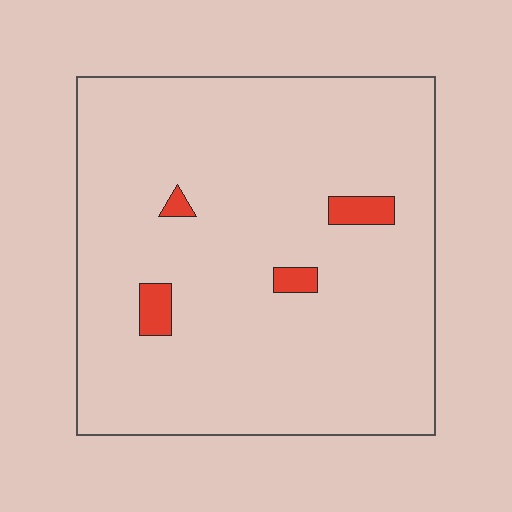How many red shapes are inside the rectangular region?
4.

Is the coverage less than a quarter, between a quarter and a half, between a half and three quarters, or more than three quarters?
Less than a quarter.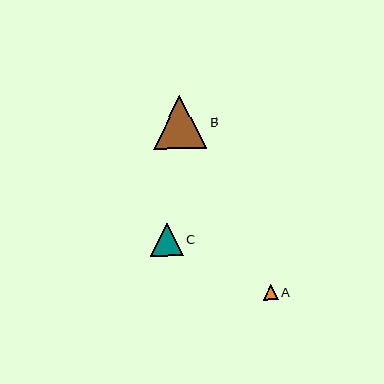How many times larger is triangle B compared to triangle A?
Triangle B is approximately 3.5 times the size of triangle A.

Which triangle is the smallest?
Triangle A is the smallest with a size of approximately 15 pixels.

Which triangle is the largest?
Triangle B is the largest with a size of approximately 53 pixels.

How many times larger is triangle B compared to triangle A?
Triangle B is approximately 3.5 times the size of triangle A.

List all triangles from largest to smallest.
From largest to smallest: B, C, A.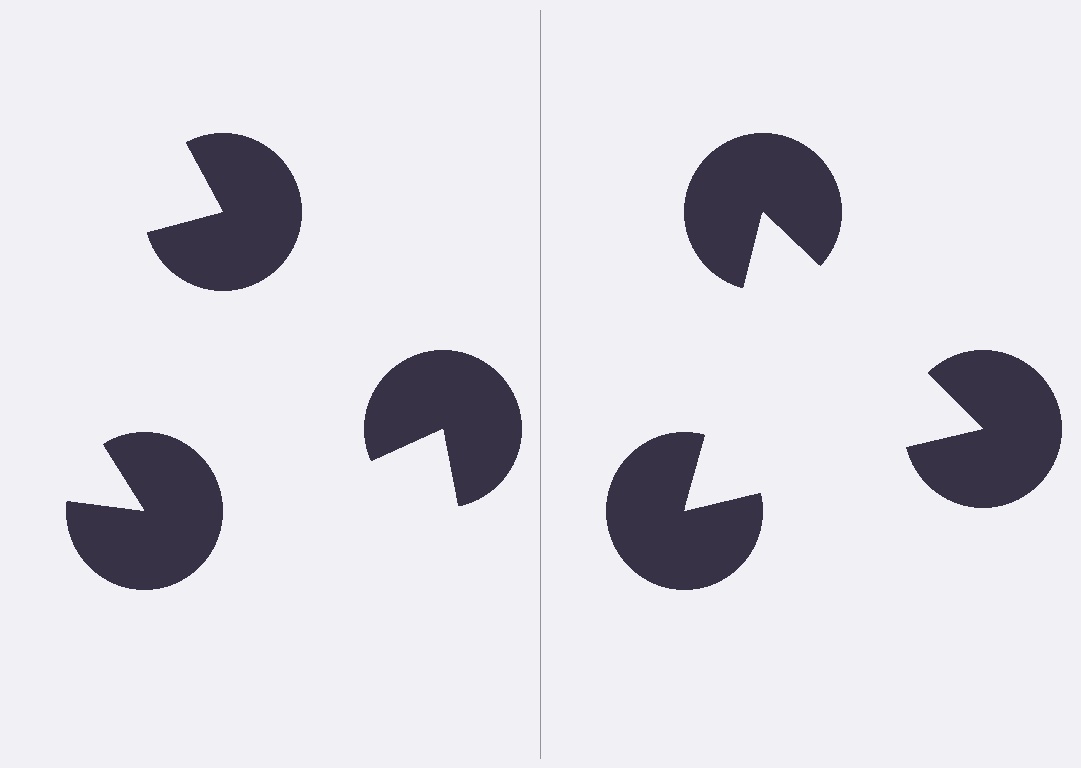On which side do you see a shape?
An illusory triangle appears on the right side. On the left side the wedge cuts are rotated, so no coherent shape forms.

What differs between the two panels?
The pac-man discs are positioned identically on both sides; only the wedge orientations differ. On the right they align to a triangle; on the left they are misaligned.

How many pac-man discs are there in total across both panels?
6 — 3 on each side.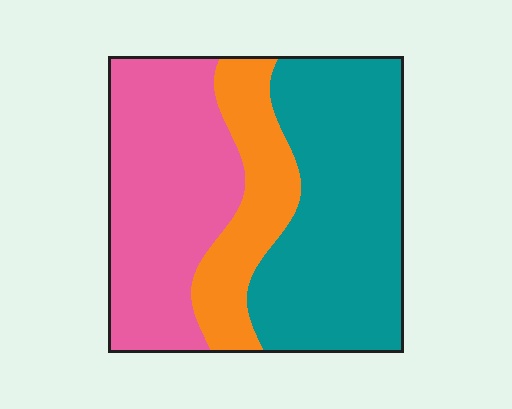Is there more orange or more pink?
Pink.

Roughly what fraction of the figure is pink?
Pink covers around 35% of the figure.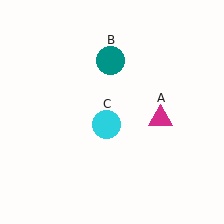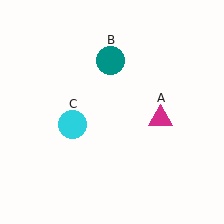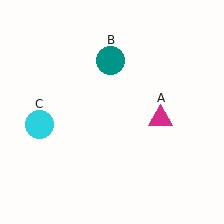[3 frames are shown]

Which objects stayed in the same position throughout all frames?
Magenta triangle (object A) and teal circle (object B) remained stationary.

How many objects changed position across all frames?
1 object changed position: cyan circle (object C).